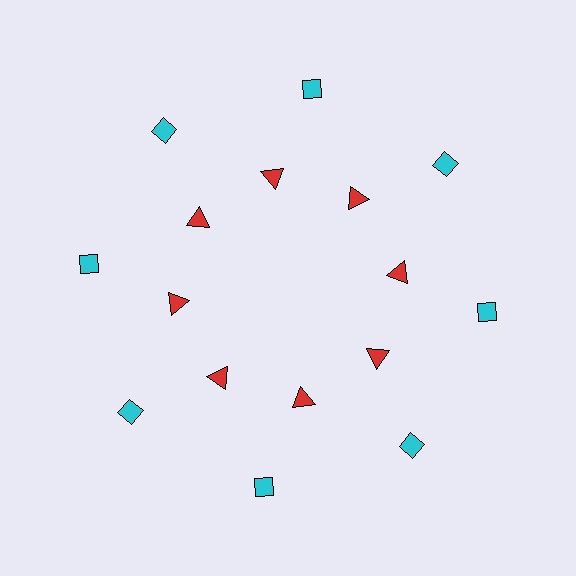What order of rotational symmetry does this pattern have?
This pattern has 8-fold rotational symmetry.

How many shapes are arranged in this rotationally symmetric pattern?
There are 16 shapes, arranged in 8 groups of 2.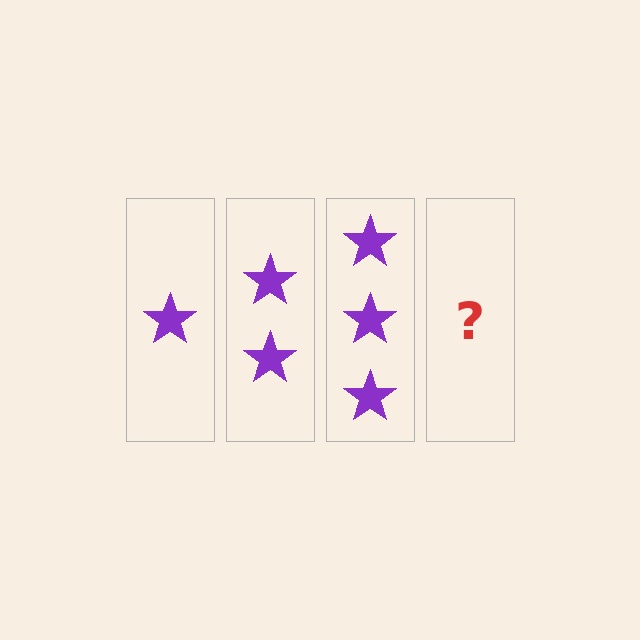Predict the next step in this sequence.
The next step is 4 stars.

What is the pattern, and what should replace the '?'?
The pattern is that each step adds one more star. The '?' should be 4 stars.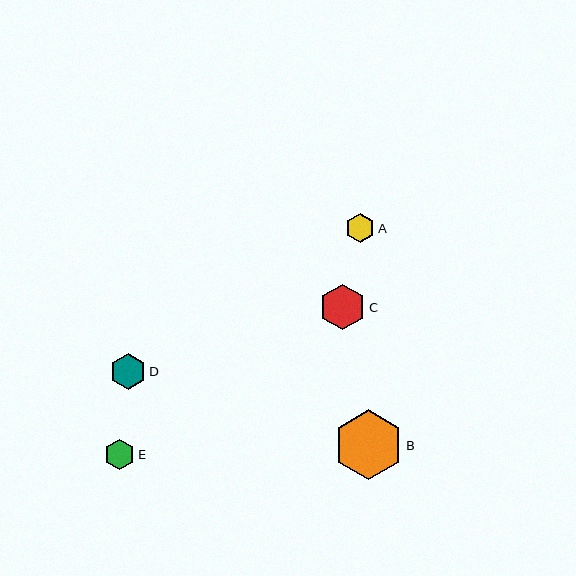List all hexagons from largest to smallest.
From largest to smallest: B, C, D, E, A.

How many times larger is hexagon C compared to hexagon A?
Hexagon C is approximately 1.6 times the size of hexagon A.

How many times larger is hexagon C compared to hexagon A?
Hexagon C is approximately 1.6 times the size of hexagon A.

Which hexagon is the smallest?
Hexagon A is the smallest with a size of approximately 29 pixels.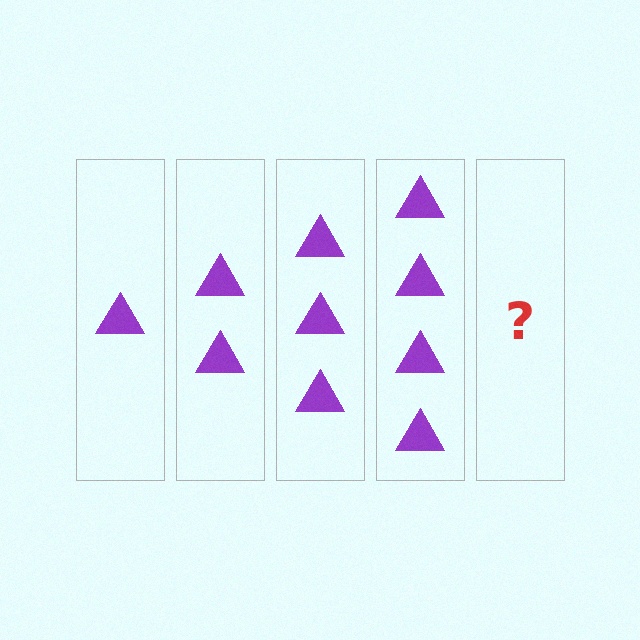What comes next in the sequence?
The next element should be 5 triangles.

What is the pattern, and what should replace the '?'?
The pattern is that each step adds one more triangle. The '?' should be 5 triangles.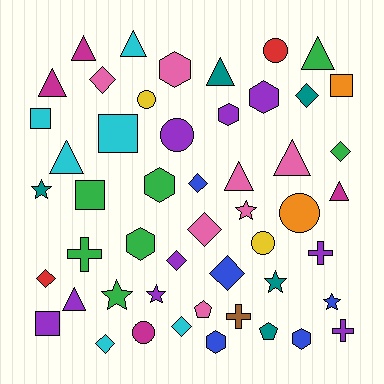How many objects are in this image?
There are 50 objects.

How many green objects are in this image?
There are 7 green objects.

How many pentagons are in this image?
There are 2 pentagons.